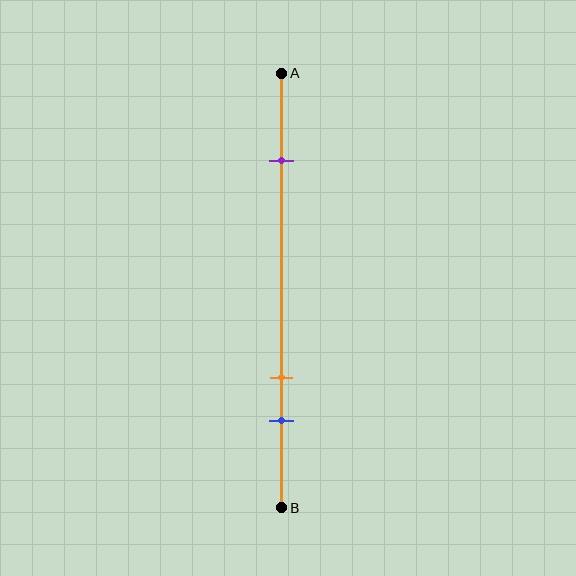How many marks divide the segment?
There are 3 marks dividing the segment.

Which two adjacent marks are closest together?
The orange and blue marks are the closest adjacent pair.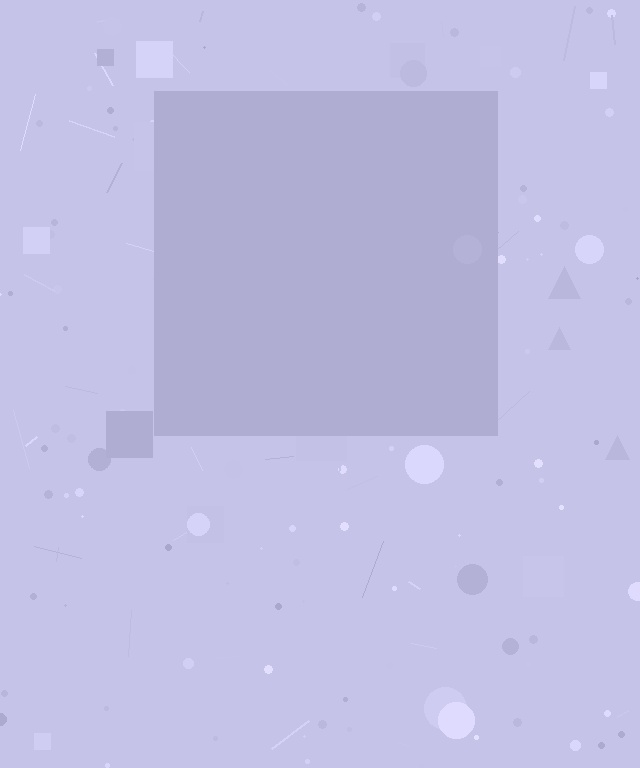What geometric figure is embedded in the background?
A square is embedded in the background.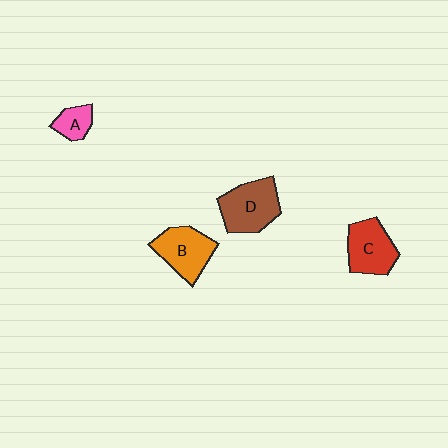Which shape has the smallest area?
Shape A (pink).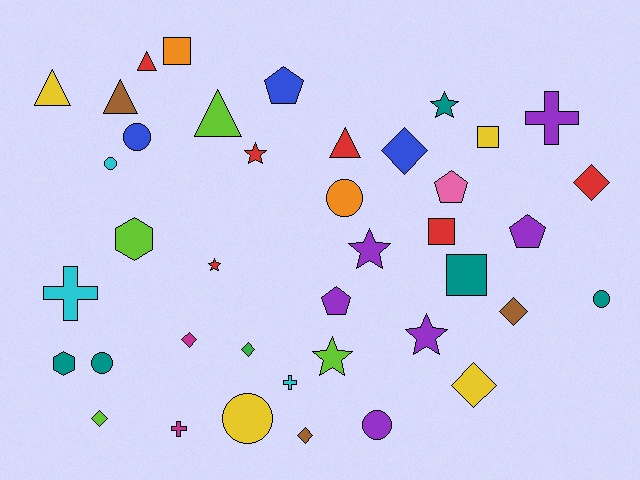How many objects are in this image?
There are 40 objects.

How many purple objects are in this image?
There are 6 purple objects.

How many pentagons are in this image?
There are 4 pentagons.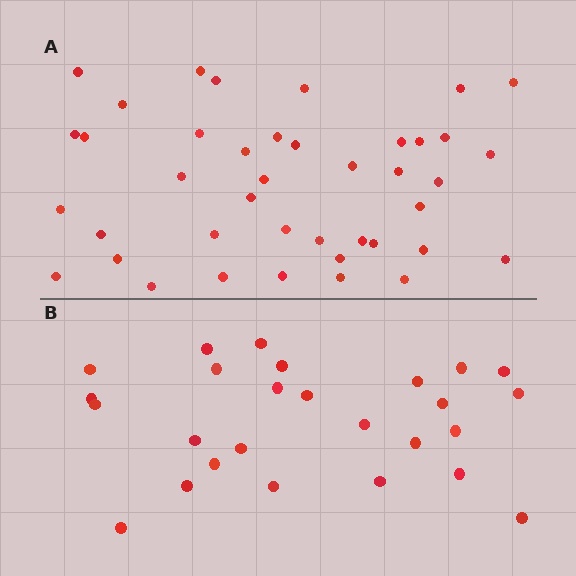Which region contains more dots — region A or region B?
Region A (the top region) has more dots.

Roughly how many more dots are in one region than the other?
Region A has approximately 15 more dots than region B.